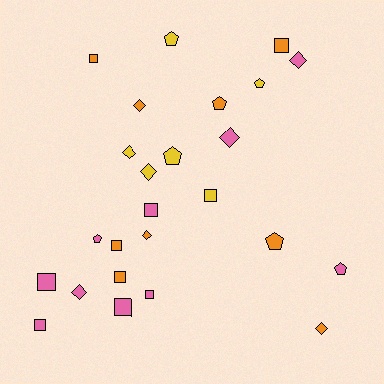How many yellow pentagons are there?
There are 3 yellow pentagons.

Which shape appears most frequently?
Square, with 10 objects.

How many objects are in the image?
There are 25 objects.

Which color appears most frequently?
Pink, with 10 objects.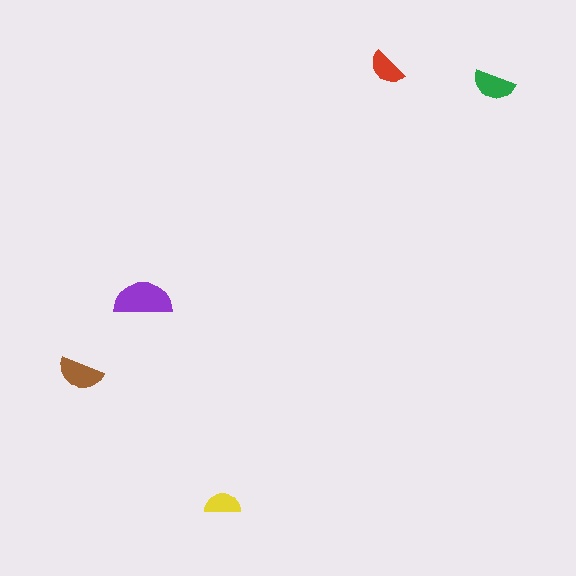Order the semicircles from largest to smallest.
the purple one, the brown one, the green one, the red one, the yellow one.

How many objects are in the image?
There are 5 objects in the image.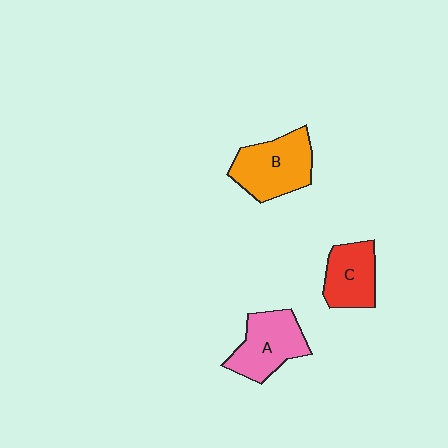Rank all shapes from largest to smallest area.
From largest to smallest: B (orange), A (pink), C (red).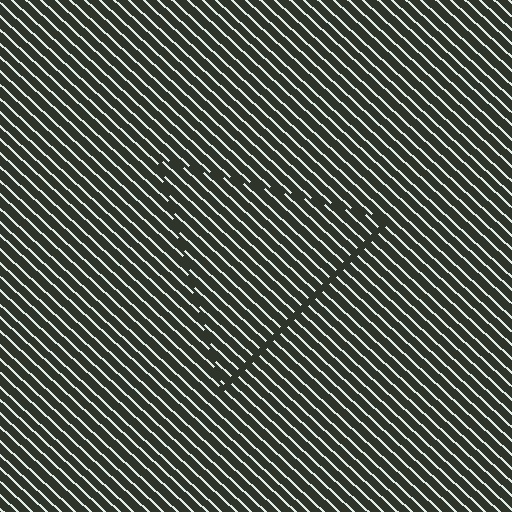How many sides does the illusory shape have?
3 sides — the line-ends trace a triangle.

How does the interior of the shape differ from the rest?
The interior of the shape contains the same grating, shifted by half a period — the contour is defined by the phase discontinuity where line-ends from the inner and outer gratings abut.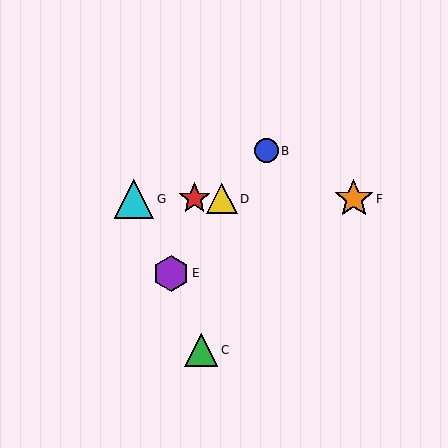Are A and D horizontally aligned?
Yes, both are at y≈199.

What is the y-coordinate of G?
Object G is at y≈199.